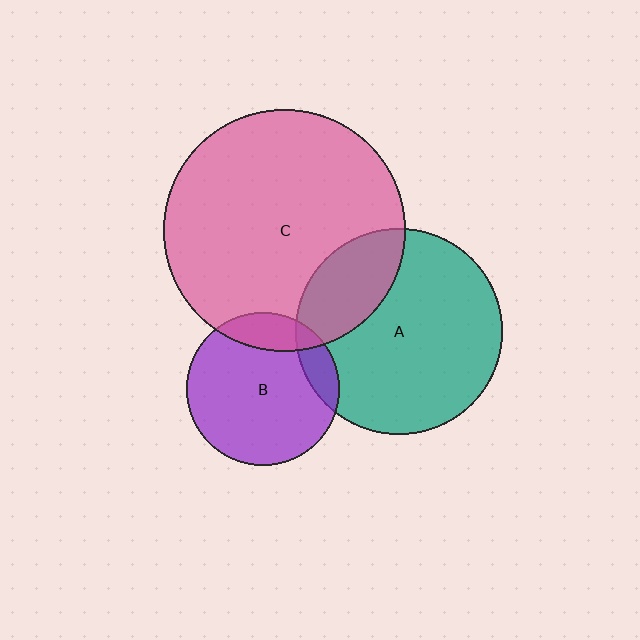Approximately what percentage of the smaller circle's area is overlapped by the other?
Approximately 15%.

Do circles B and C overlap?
Yes.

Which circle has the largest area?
Circle C (pink).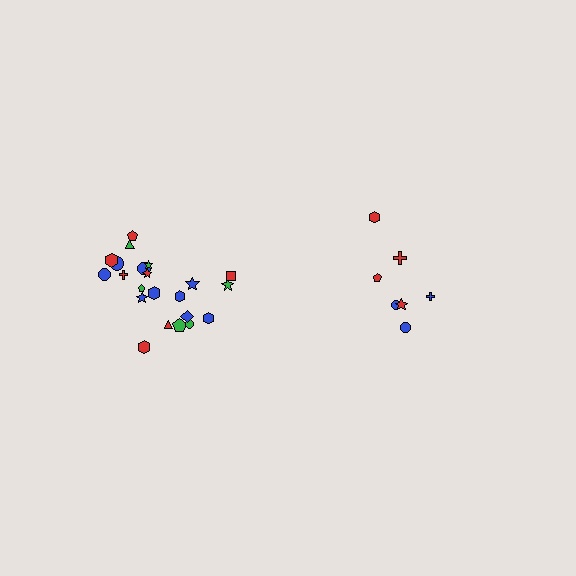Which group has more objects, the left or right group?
The left group.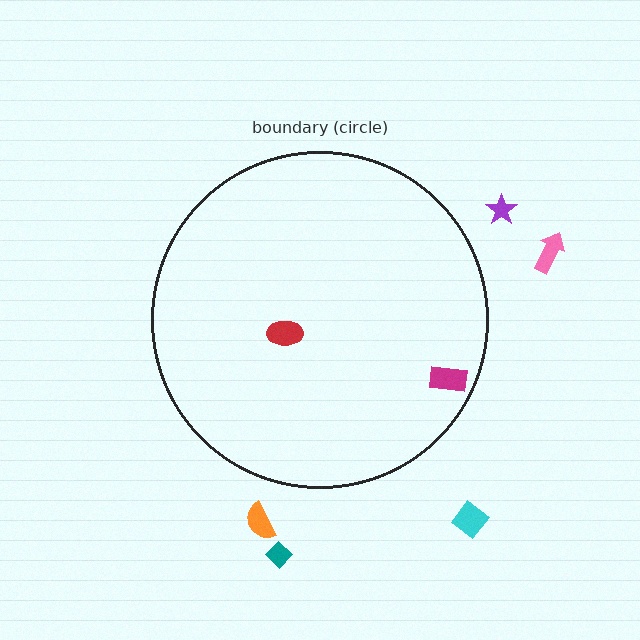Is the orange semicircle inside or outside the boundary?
Outside.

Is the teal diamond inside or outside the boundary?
Outside.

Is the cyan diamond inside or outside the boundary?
Outside.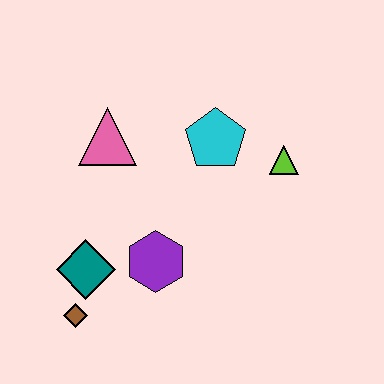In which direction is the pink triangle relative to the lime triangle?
The pink triangle is to the left of the lime triangle.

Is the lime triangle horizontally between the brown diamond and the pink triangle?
No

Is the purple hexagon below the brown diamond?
No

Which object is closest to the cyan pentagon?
The lime triangle is closest to the cyan pentagon.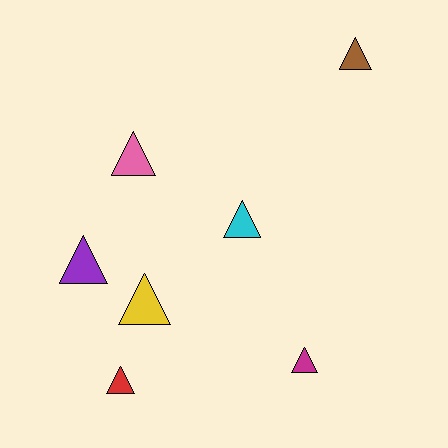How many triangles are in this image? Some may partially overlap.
There are 7 triangles.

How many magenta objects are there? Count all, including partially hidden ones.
There is 1 magenta object.